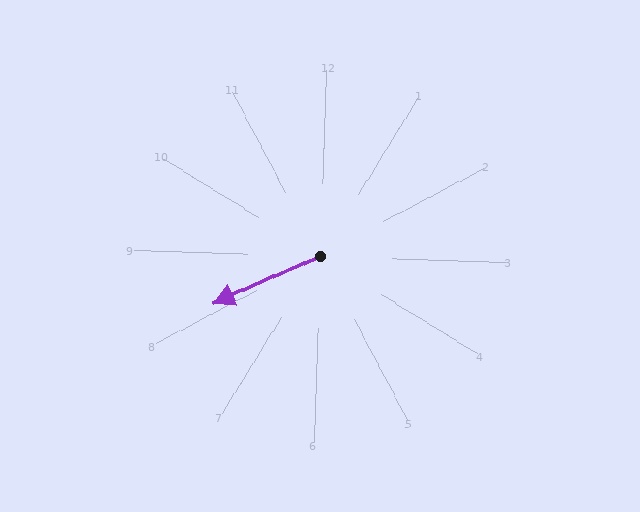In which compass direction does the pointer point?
Southwest.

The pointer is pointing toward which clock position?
Roughly 8 o'clock.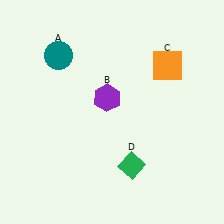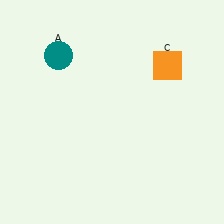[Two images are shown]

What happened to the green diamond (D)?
The green diamond (D) was removed in Image 2. It was in the bottom-right area of Image 1.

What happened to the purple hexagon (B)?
The purple hexagon (B) was removed in Image 2. It was in the top-left area of Image 1.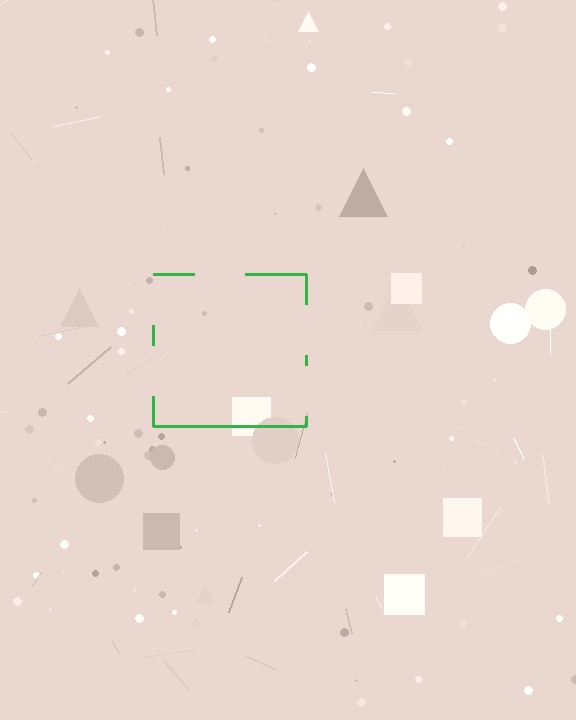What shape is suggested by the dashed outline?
The dashed outline suggests a square.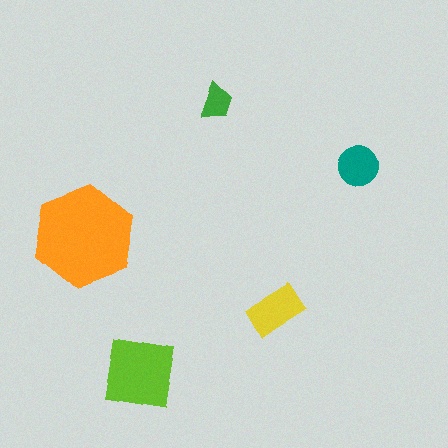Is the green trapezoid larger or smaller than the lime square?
Smaller.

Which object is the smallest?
The green trapezoid.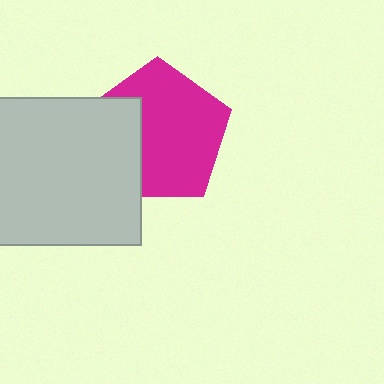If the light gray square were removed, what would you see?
You would see the complete magenta pentagon.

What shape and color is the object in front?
The object in front is a light gray square.